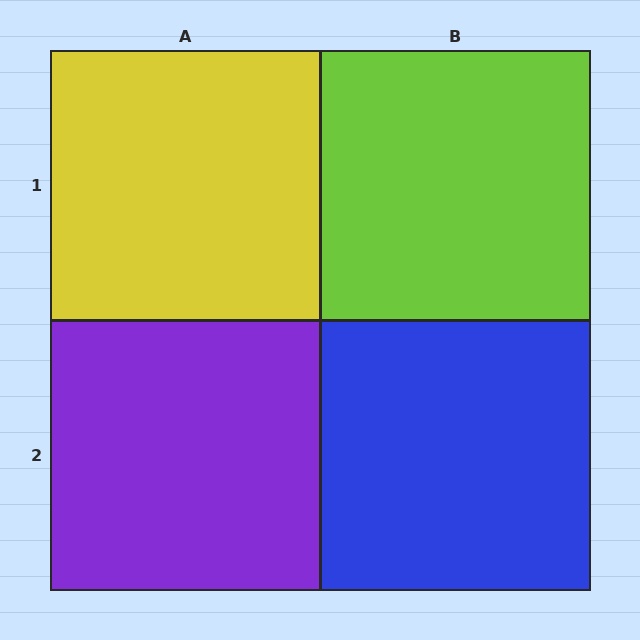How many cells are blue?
1 cell is blue.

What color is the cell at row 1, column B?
Lime.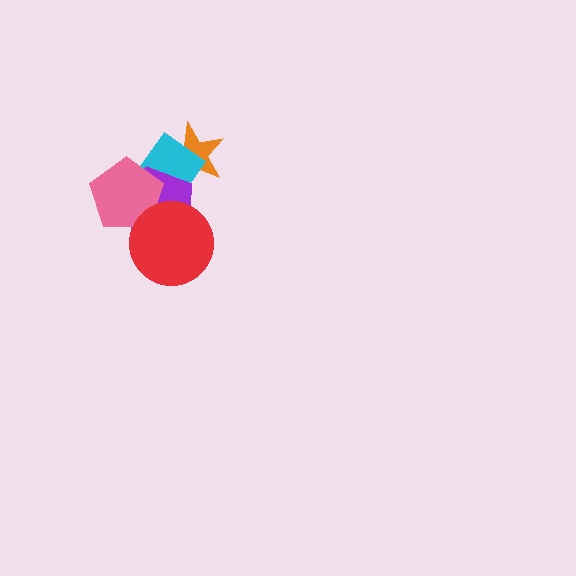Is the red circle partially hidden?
No, no other shape covers it.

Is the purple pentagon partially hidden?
Yes, it is partially covered by another shape.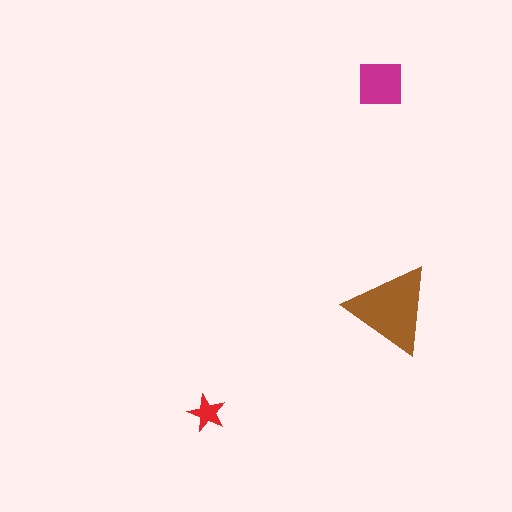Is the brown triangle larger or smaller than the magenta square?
Larger.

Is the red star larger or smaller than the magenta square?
Smaller.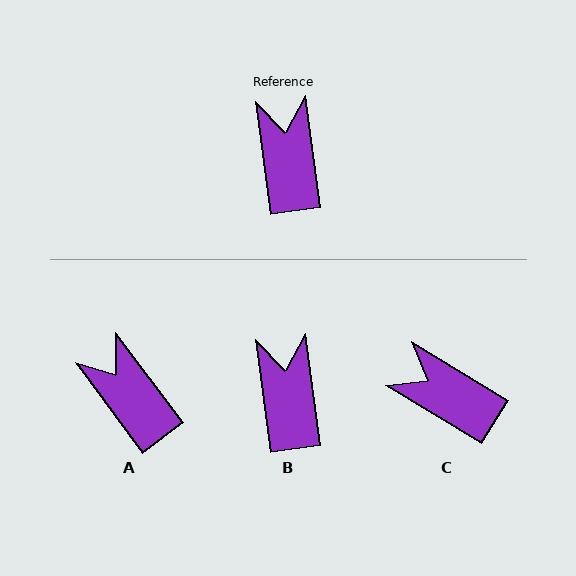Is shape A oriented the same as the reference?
No, it is off by about 29 degrees.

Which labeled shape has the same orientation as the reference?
B.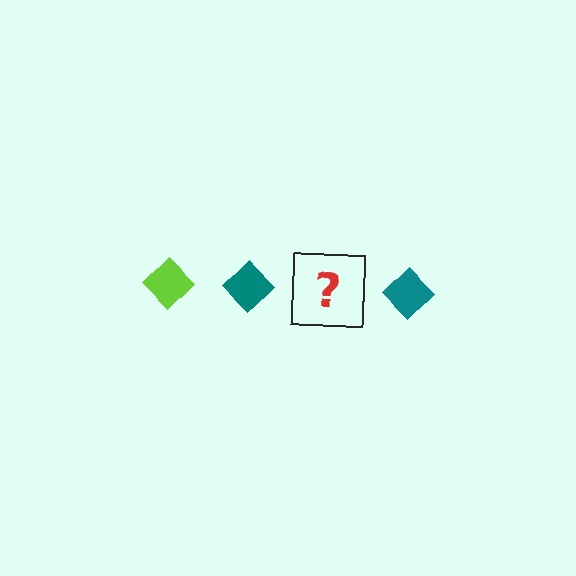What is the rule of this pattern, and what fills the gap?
The rule is that the pattern cycles through lime, teal diamonds. The gap should be filled with a lime diamond.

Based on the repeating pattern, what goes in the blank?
The blank should be a lime diamond.